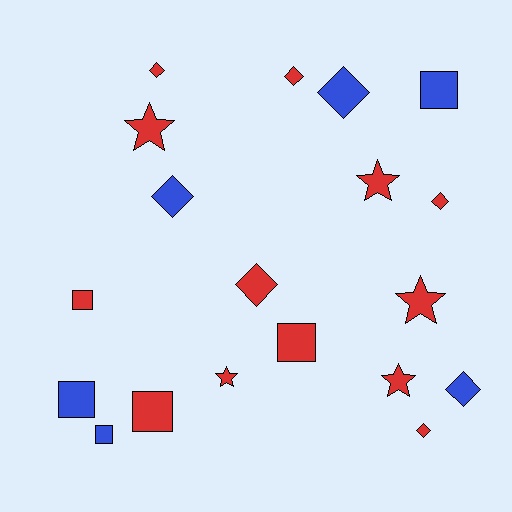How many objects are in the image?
There are 19 objects.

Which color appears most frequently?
Red, with 13 objects.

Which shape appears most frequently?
Diamond, with 8 objects.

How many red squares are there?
There are 3 red squares.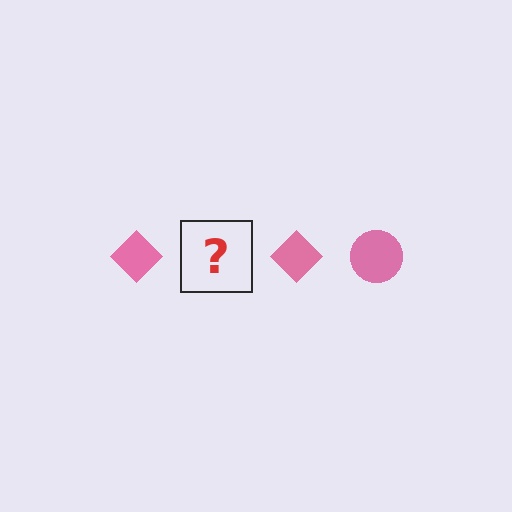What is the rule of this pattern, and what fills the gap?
The rule is that the pattern cycles through diamond, circle shapes in pink. The gap should be filled with a pink circle.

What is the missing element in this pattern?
The missing element is a pink circle.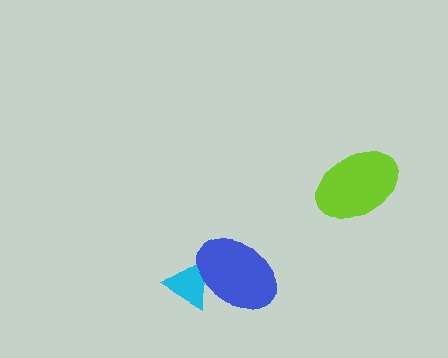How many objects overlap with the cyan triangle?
1 object overlaps with the cyan triangle.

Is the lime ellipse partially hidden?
No, no other shape covers it.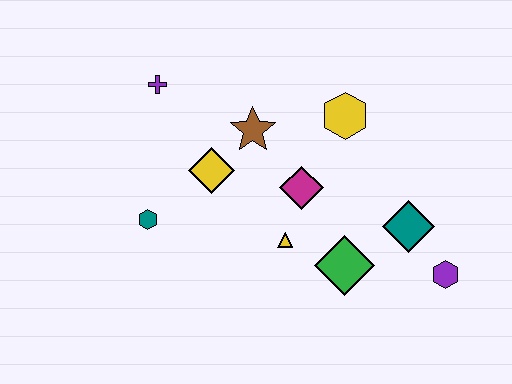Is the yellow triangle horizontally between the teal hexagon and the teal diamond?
Yes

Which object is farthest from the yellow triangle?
The purple cross is farthest from the yellow triangle.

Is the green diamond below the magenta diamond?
Yes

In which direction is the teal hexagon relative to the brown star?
The teal hexagon is to the left of the brown star.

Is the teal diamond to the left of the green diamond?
No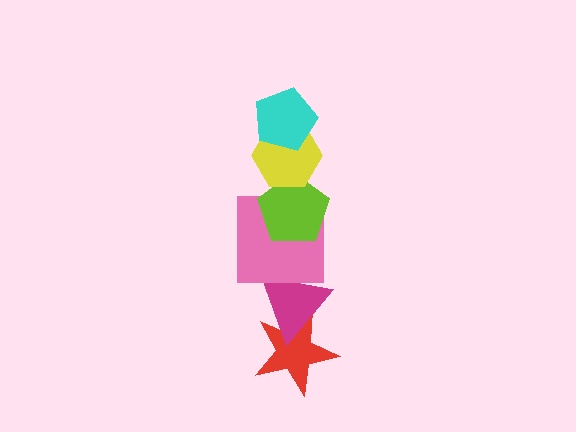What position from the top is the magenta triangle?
The magenta triangle is 5th from the top.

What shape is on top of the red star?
The magenta triangle is on top of the red star.